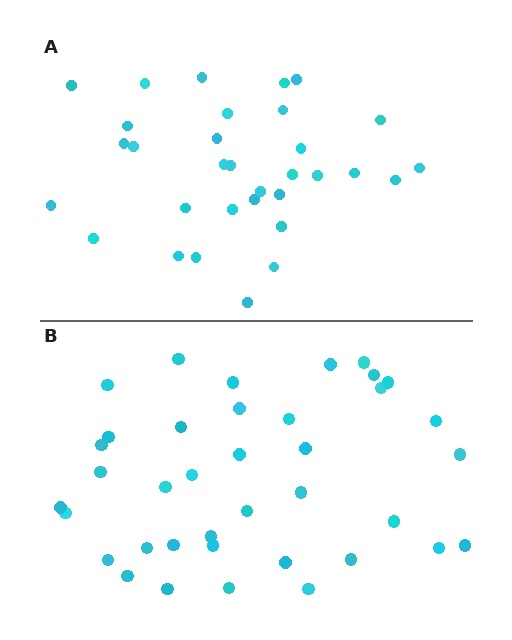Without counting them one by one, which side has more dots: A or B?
Region B (the bottom region) has more dots.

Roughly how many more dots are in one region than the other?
Region B has about 6 more dots than region A.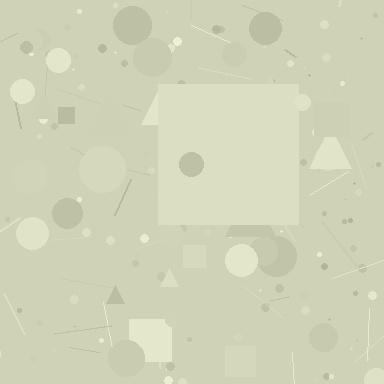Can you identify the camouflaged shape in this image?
The camouflaged shape is a square.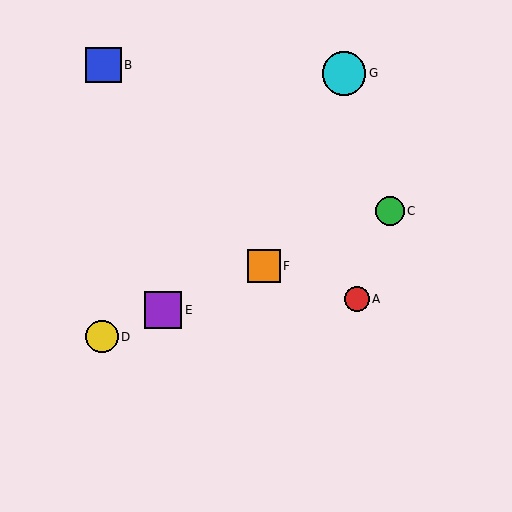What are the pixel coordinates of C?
Object C is at (390, 211).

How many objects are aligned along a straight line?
4 objects (C, D, E, F) are aligned along a straight line.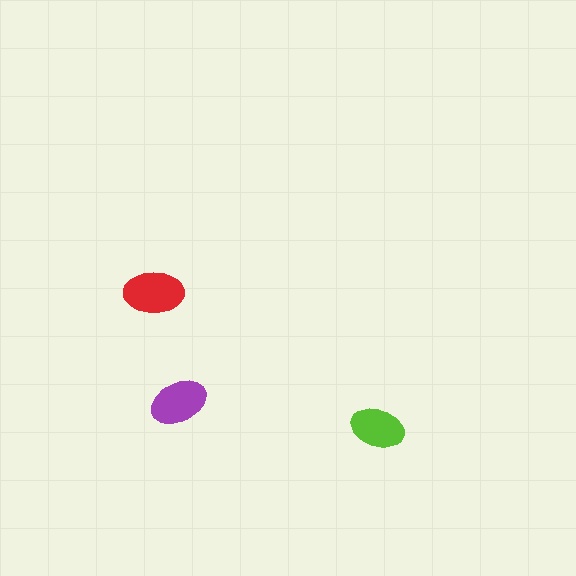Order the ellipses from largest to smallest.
the red one, the purple one, the lime one.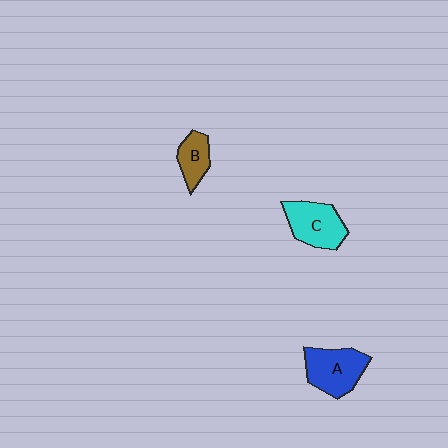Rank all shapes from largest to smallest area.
From largest to smallest: A (blue), C (cyan), B (brown).